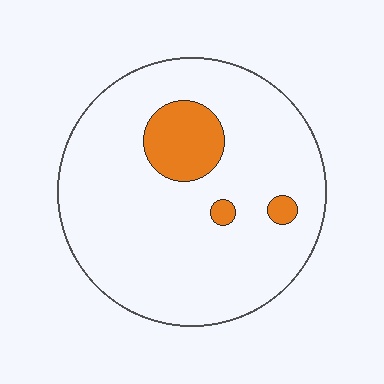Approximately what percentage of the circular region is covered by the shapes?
Approximately 10%.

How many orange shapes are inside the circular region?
3.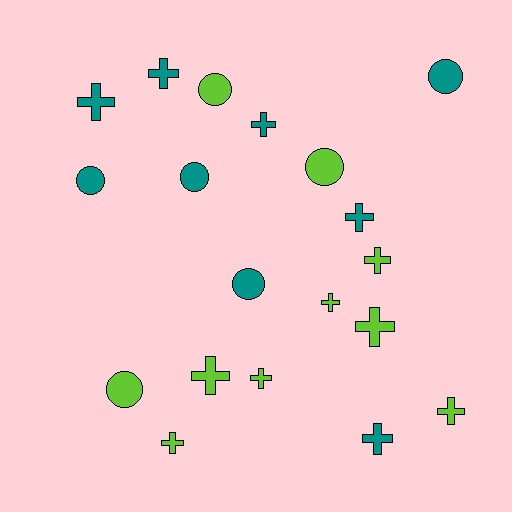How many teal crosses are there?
There are 5 teal crosses.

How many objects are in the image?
There are 19 objects.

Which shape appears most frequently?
Cross, with 12 objects.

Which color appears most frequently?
Lime, with 10 objects.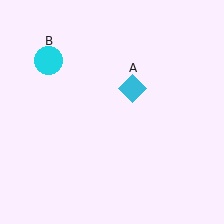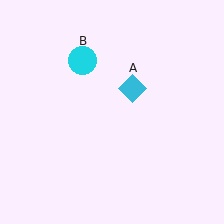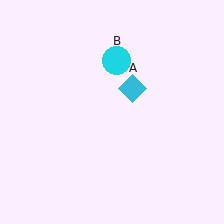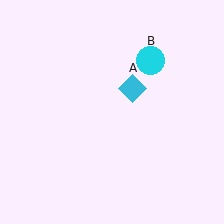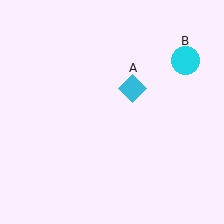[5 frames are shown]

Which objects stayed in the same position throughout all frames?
Cyan diamond (object A) remained stationary.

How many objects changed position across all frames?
1 object changed position: cyan circle (object B).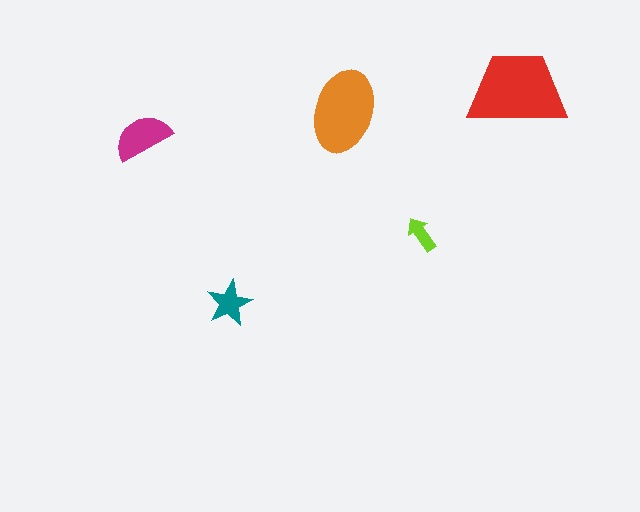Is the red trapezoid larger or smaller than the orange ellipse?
Larger.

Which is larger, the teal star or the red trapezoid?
The red trapezoid.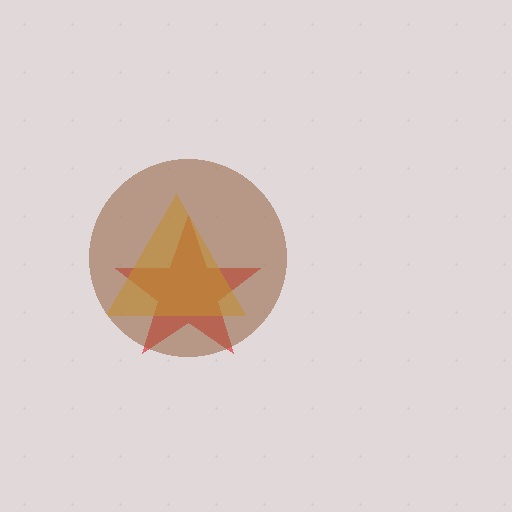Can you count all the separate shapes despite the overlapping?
Yes, there are 3 separate shapes.